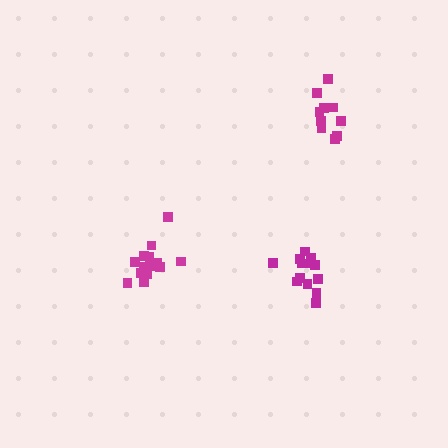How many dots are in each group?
Group 1: 10 dots, Group 2: 13 dots, Group 3: 16 dots (39 total).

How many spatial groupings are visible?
There are 3 spatial groupings.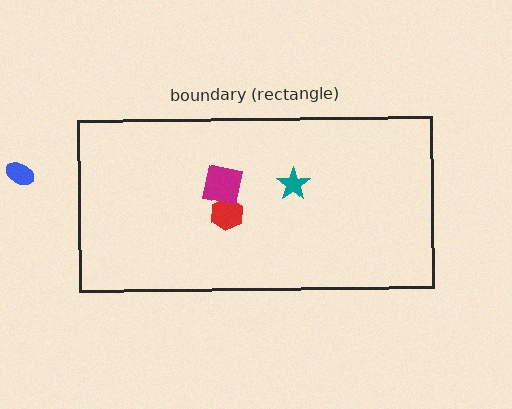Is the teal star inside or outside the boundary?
Inside.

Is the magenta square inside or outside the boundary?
Inside.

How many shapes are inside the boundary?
3 inside, 1 outside.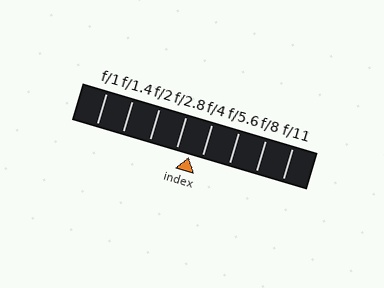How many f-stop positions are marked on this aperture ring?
There are 8 f-stop positions marked.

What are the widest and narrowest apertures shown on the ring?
The widest aperture shown is f/1 and the narrowest is f/11.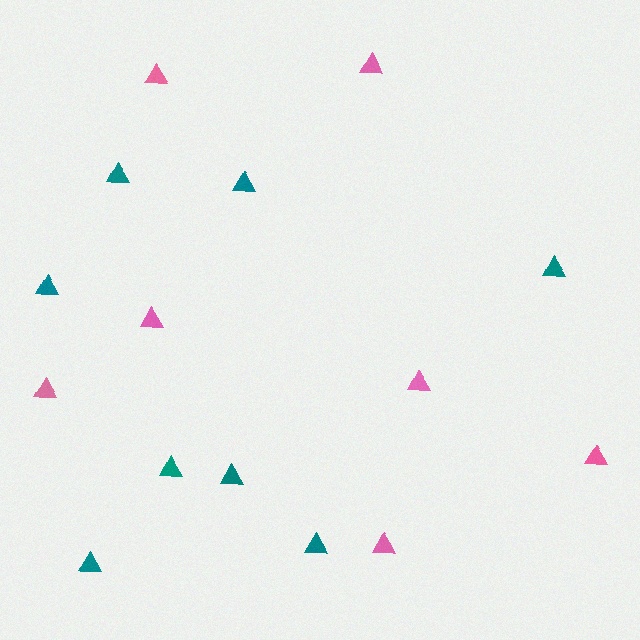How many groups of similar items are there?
There are 2 groups: one group of pink triangles (7) and one group of teal triangles (8).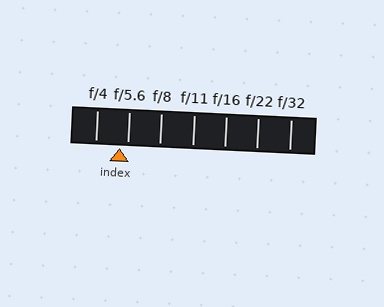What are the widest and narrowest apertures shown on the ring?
The widest aperture shown is f/4 and the narrowest is f/32.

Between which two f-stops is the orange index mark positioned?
The index mark is between f/4 and f/5.6.